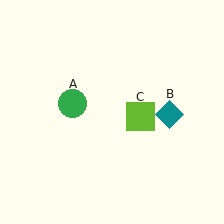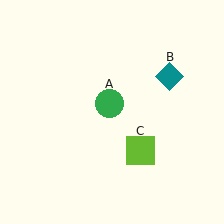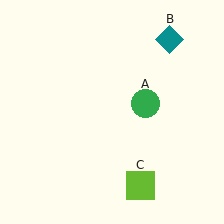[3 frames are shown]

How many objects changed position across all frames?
3 objects changed position: green circle (object A), teal diamond (object B), lime square (object C).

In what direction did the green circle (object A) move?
The green circle (object A) moved right.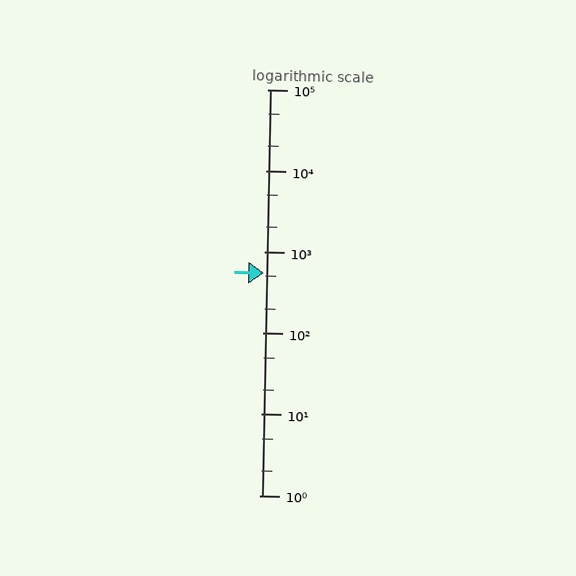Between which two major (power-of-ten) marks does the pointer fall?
The pointer is between 100 and 1000.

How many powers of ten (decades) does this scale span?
The scale spans 5 decades, from 1 to 100000.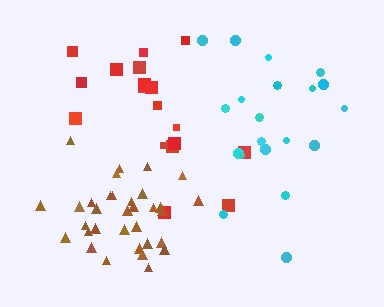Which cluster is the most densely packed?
Brown.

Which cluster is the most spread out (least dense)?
Red.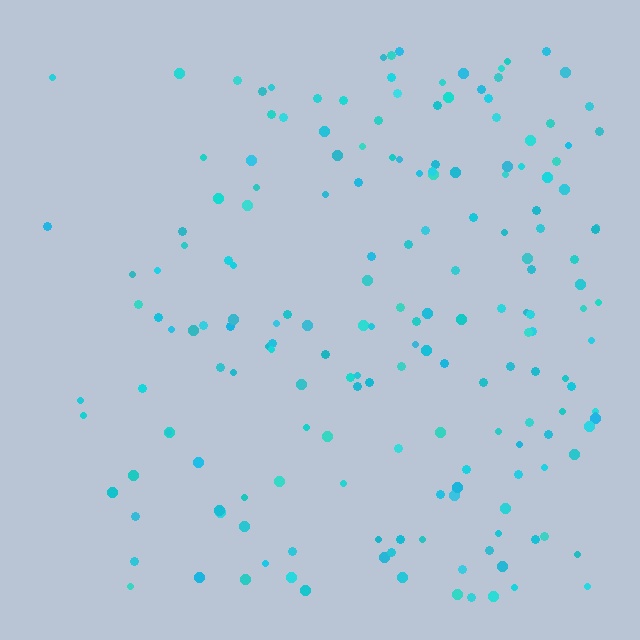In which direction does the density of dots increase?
From left to right, with the right side densest.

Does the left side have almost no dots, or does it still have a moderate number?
Still a moderate number, just noticeably fewer than the right.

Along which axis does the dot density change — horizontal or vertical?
Horizontal.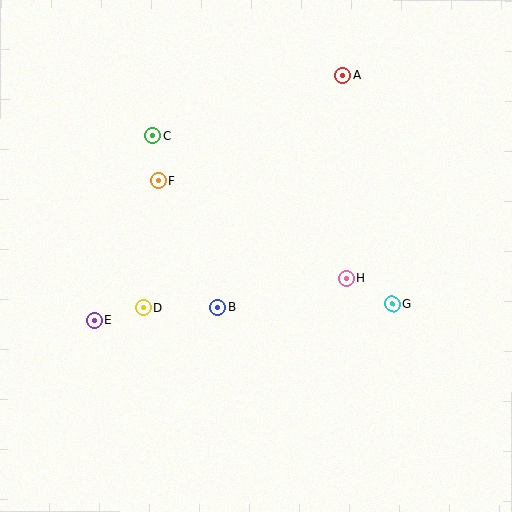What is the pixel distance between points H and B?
The distance between H and B is 132 pixels.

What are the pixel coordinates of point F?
Point F is at (159, 180).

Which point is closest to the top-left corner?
Point C is closest to the top-left corner.